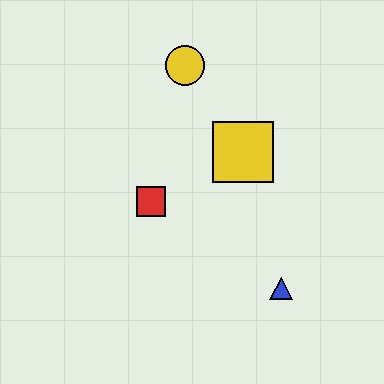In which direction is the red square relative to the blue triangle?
The red square is to the left of the blue triangle.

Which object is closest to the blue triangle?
The yellow square is closest to the blue triangle.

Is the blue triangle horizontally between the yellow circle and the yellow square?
No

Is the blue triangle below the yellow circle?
Yes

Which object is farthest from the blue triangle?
The yellow circle is farthest from the blue triangle.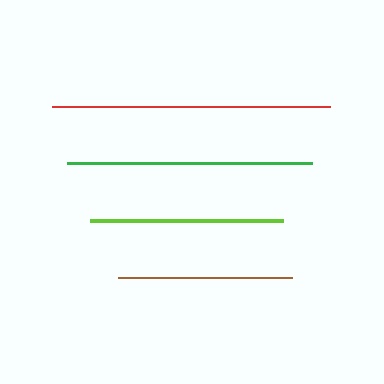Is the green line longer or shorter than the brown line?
The green line is longer than the brown line.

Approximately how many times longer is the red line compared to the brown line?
The red line is approximately 1.6 times the length of the brown line.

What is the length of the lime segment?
The lime segment is approximately 193 pixels long.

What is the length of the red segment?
The red segment is approximately 278 pixels long.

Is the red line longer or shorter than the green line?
The red line is longer than the green line.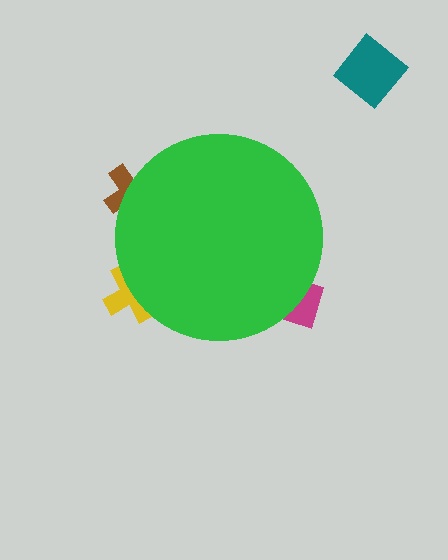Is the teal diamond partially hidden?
No, the teal diamond is fully visible.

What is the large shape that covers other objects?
A green circle.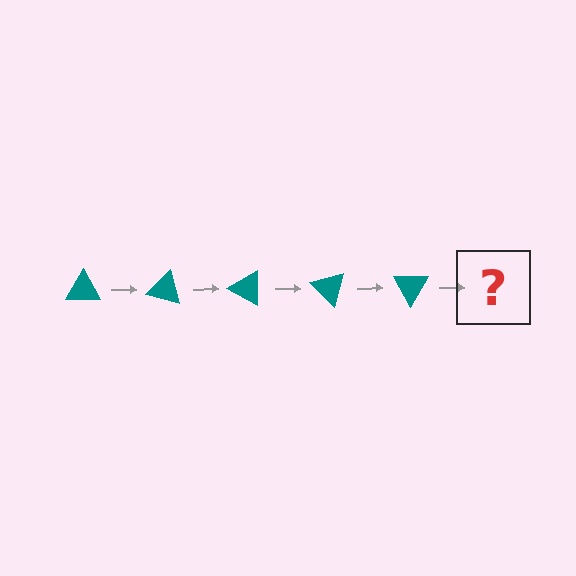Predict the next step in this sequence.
The next step is a teal triangle rotated 75 degrees.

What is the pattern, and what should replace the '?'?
The pattern is that the triangle rotates 15 degrees each step. The '?' should be a teal triangle rotated 75 degrees.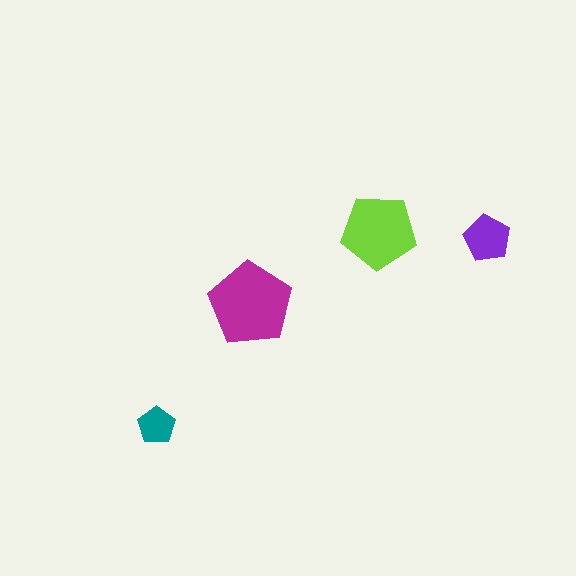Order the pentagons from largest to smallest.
the magenta one, the lime one, the purple one, the teal one.